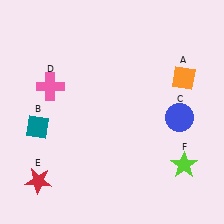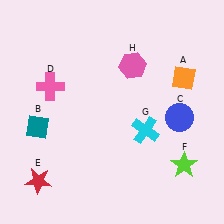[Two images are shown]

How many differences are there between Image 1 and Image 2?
There are 2 differences between the two images.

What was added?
A cyan cross (G), a pink hexagon (H) were added in Image 2.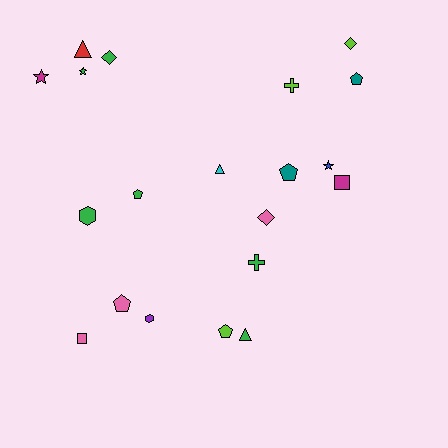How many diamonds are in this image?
There are 3 diamonds.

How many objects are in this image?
There are 20 objects.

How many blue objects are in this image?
There is 1 blue object.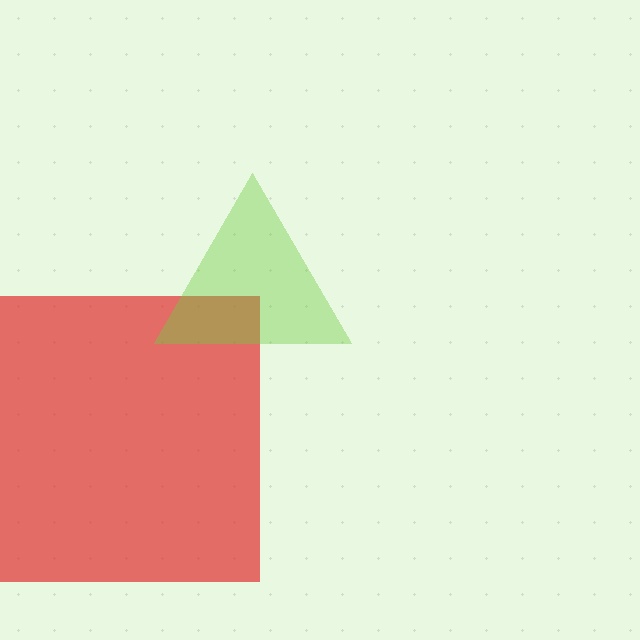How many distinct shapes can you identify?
There are 2 distinct shapes: a red square, a lime triangle.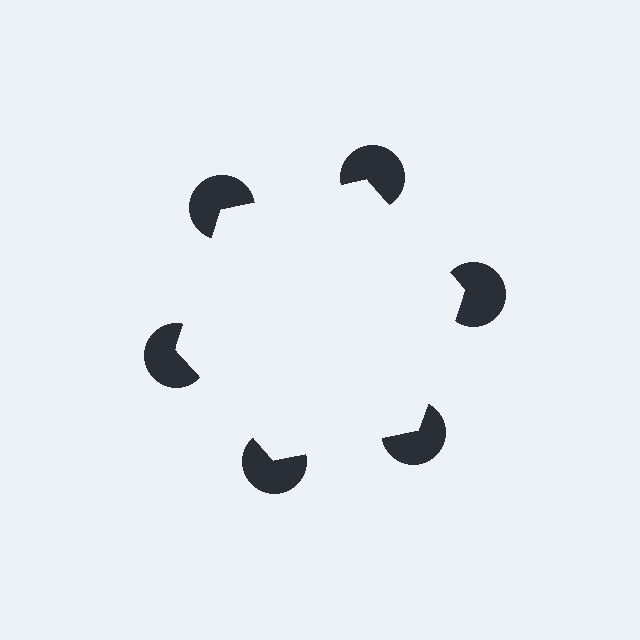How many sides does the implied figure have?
6 sides.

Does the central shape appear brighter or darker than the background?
It typically appears slightly brighter than the background, even though no actual brightness change is drawn.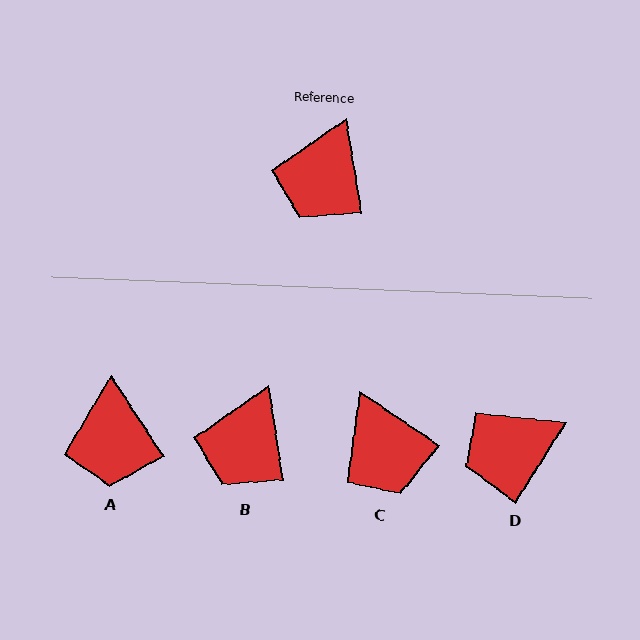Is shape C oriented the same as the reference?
No, it is off by about 47 degrees.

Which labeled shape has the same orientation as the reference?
B.